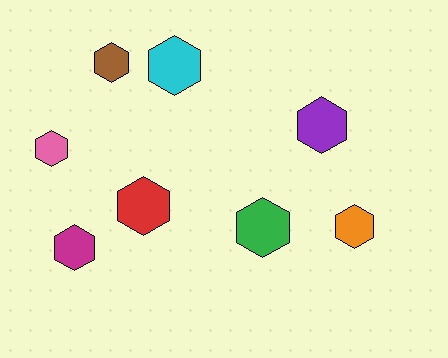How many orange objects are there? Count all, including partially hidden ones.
There is 1 orange object.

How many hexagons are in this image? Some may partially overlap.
There are 8 hexagons.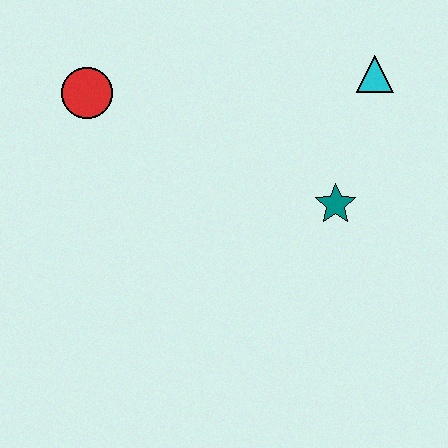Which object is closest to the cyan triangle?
The teal star is closest to the cyan triangle.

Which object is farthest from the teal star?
The red circle is farthest from the teal star.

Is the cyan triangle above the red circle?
Yes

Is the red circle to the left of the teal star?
Yes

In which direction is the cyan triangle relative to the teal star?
The cyan triangle is above the teal star.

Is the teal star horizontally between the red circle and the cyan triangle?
Yes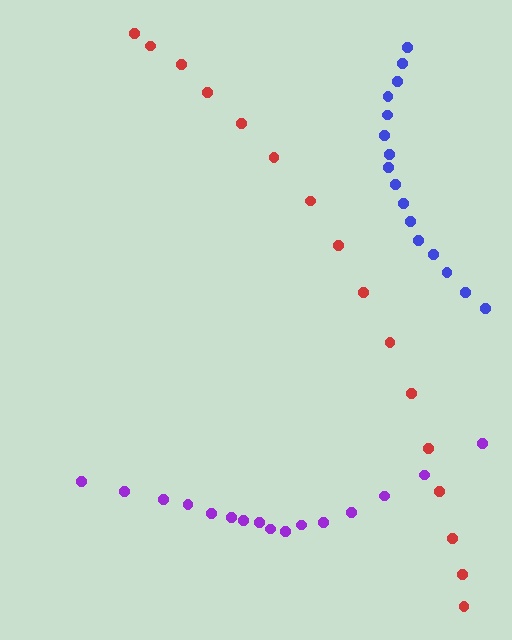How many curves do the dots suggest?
There are 3 distinct paths.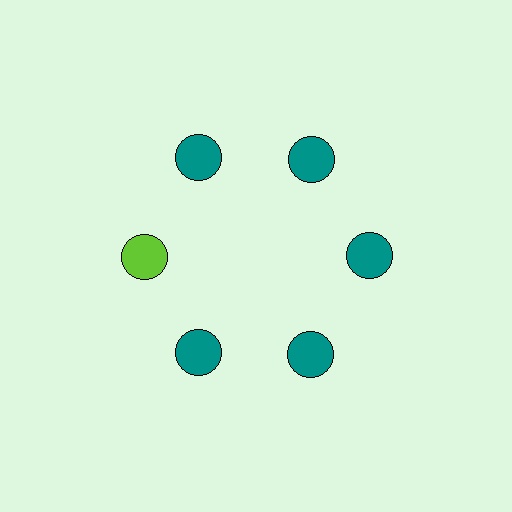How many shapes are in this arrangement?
There are 6 shapes arranged in a ring pattern.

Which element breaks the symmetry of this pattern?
The lime circle at roughly the 9 o'clock position breaks the symmetry. All other shapes are teal circles.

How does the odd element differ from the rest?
It has a different color: lime instead of teal.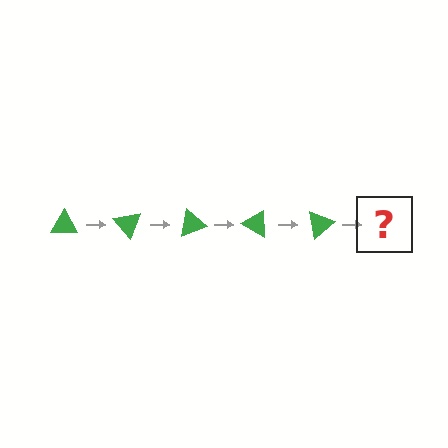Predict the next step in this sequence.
The next step is a green triangle rotated 250 degrees.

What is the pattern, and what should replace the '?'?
The pattern is that the triangle rotates 50 degrees each step. The '?' should be a green triangle rotated 250 degrees.